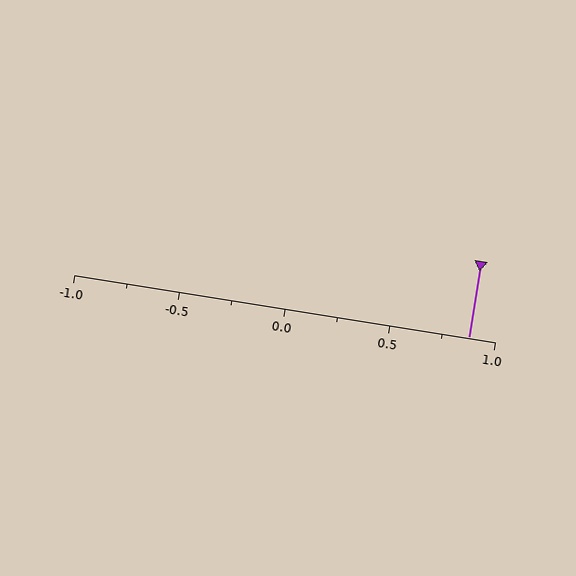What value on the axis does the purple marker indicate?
The marker indicates approximately 0.88.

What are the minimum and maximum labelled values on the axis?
The axis runs from -1.0 to 1.0.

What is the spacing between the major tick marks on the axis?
The major ticks are spaced 0.5 apart.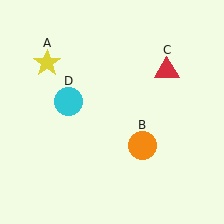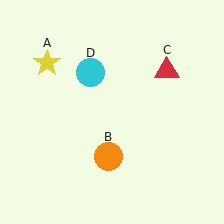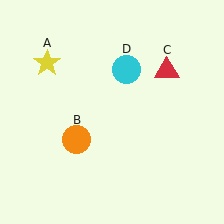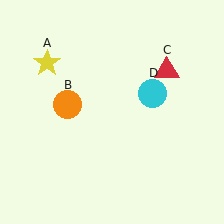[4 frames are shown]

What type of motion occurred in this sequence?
The orange circle (object B), cyan circle (object D) rotated clockwise around the center of the scene.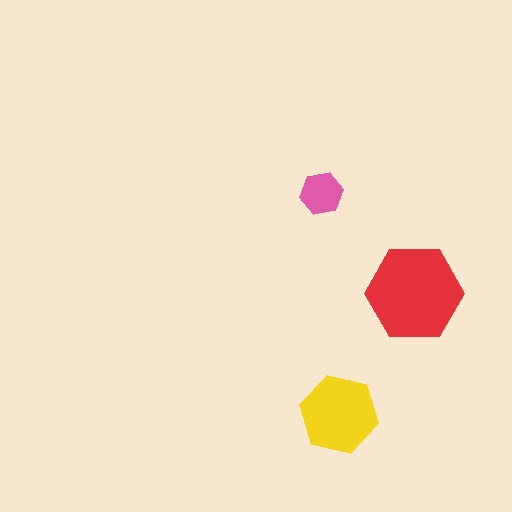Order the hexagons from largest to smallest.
the red one, the yellow one, the pink one.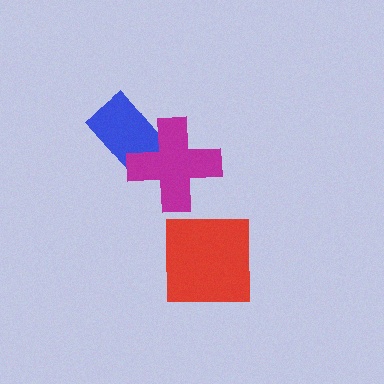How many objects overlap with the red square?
0 objects overlap with the red square.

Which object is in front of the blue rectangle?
The magenta cross is in front of the blue rectangle.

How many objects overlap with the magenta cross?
1 object overlaps with the magenta cross.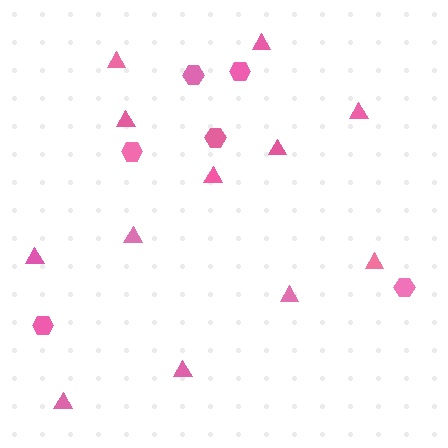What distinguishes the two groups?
There are 2 groups: one group of triangles (12) and one group of hexagons (6).